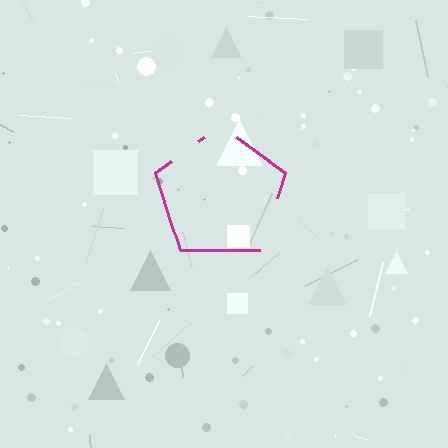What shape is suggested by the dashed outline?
The dashed outline suggests a pentagon.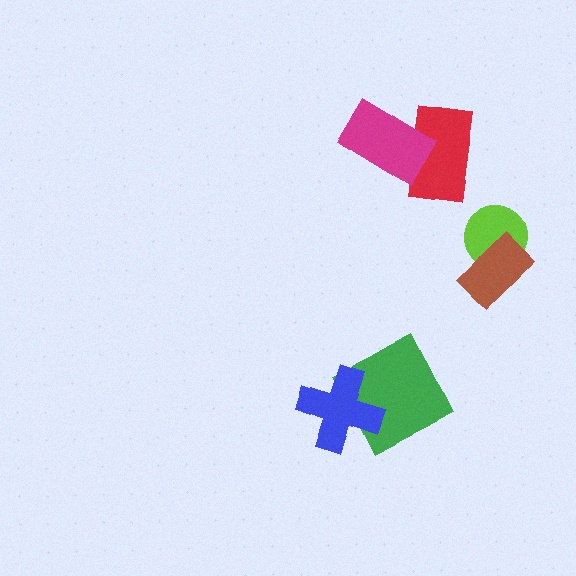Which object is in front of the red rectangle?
The magenta rectangle is in front of the red rectangle.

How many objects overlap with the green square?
1 object overlaps with the green square.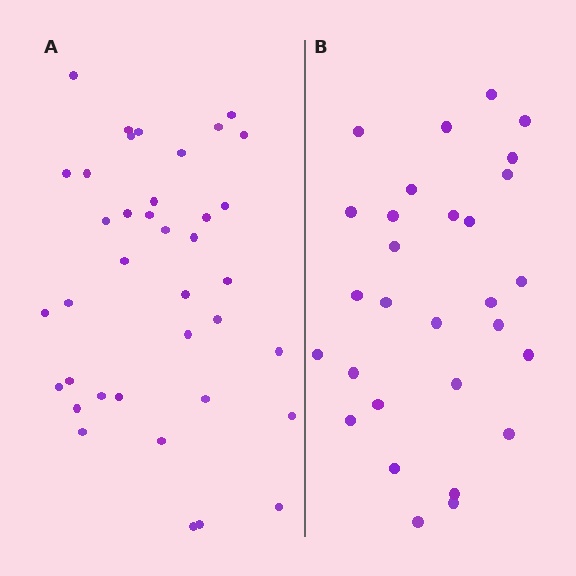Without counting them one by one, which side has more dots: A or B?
Region A (the left region) has more dots.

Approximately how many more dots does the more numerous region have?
Region A has roughly 8 or so more dots than region B.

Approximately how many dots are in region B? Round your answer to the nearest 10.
About 30 dots. (The exact count is 29, which rounds to 30.)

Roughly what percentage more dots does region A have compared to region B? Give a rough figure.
About 30% more.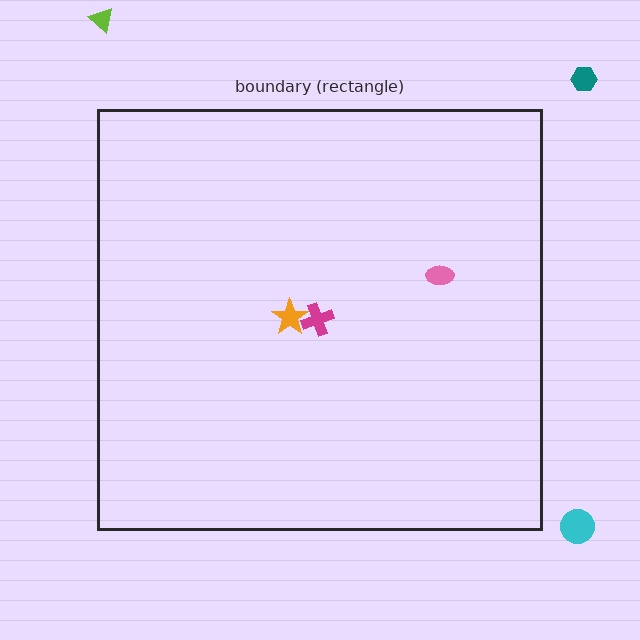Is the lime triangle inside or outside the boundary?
Outside.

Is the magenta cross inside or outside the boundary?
Inside.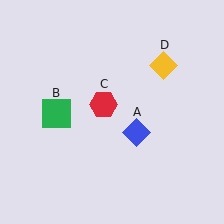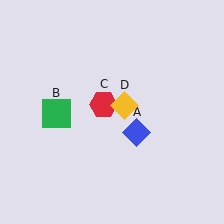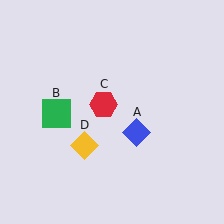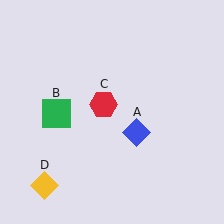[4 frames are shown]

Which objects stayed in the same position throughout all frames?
Blue diamond (object A) and green square (object B) and red hexagon (object C) remained stationary.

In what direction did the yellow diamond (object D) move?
The yellow diamond (object D) moved down and to the left.